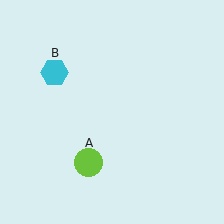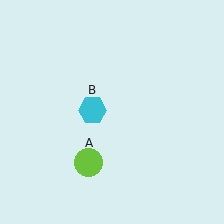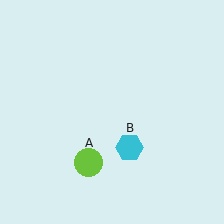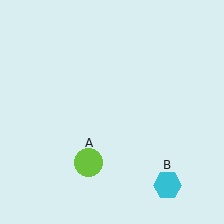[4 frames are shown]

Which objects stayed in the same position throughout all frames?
Lime circle (object A) remained stationary.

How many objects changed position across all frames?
1 object changed position: cyan hexagon (object B).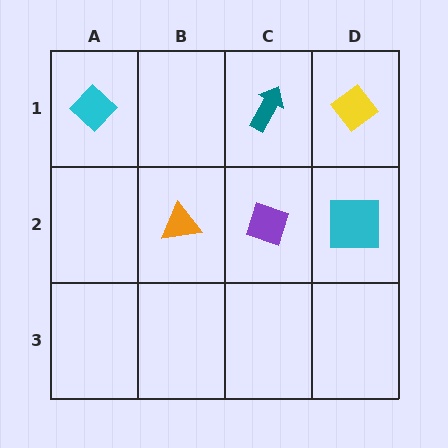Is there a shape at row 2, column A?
No, that cell is empty.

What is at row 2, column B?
An orange triangle.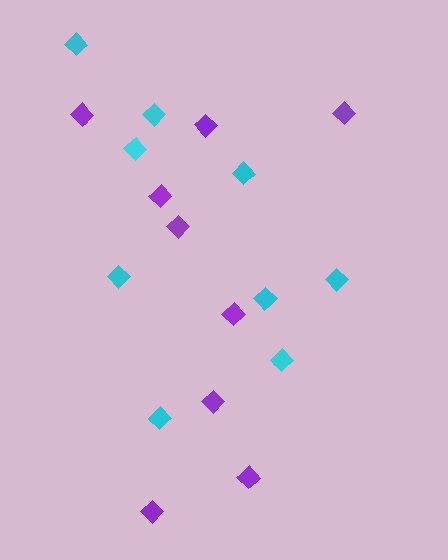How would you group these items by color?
There are 2 groups: one group of cyan diamonds (9) and one group of purple diamonds (9).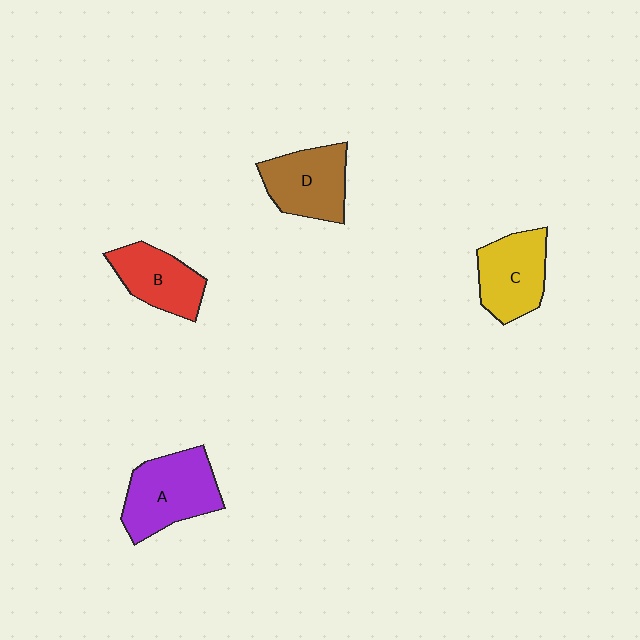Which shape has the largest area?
Shape A (purple).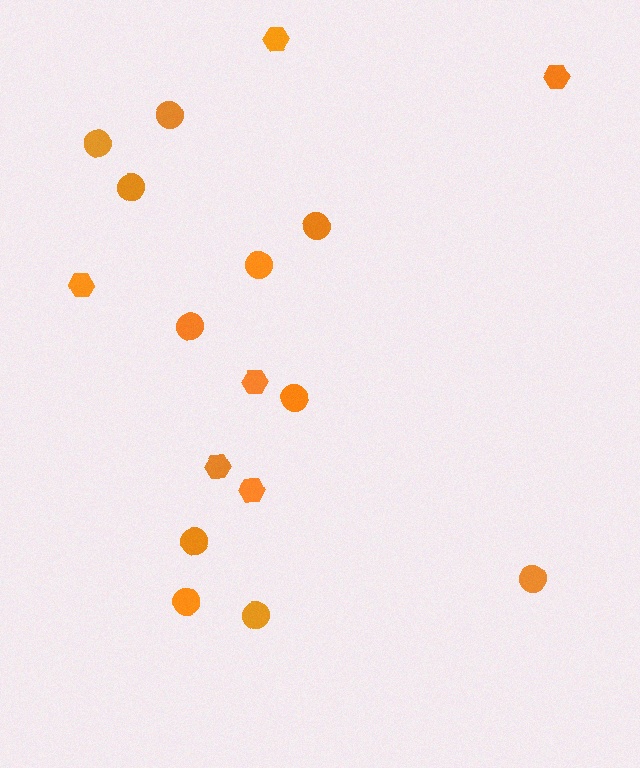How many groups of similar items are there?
There are 2 groups: one group of circles (11) and one group of hexagons (6).